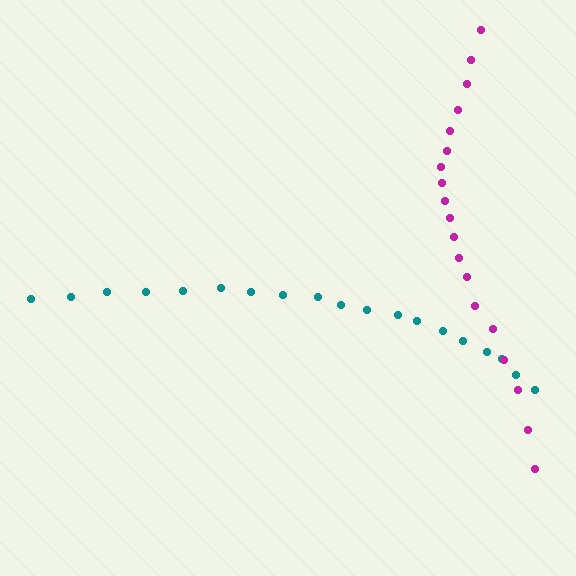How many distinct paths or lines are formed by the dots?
There are 2 distinct paths.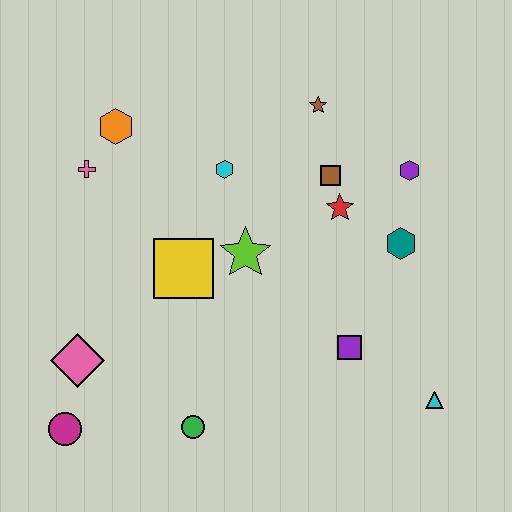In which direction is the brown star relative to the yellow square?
The brown star is above the yellow square.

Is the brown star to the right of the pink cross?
Yes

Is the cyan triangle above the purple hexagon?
No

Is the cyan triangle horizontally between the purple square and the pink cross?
No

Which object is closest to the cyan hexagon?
The lime star is closest to the cyan hexagon.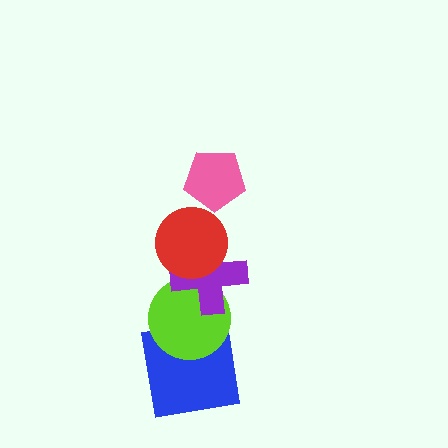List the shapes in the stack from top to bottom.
From top to bottom: the pink pentagon, the red circle, the purple cross, the lime circle, the blue square.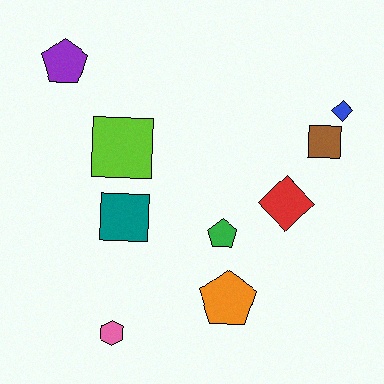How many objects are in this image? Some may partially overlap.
There are 9 objects.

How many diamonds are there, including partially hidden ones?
There are 2 diamonds.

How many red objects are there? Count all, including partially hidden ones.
There is 1 red object.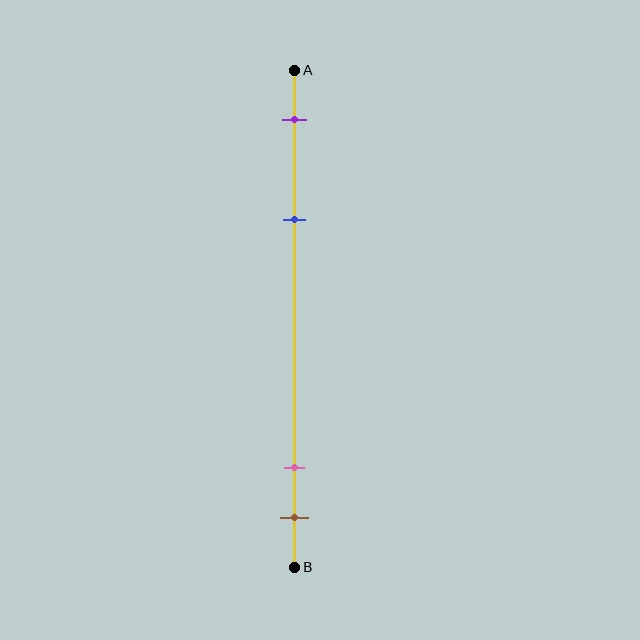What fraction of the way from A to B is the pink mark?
The pink mark is approximately 80% (0.8) of the way from A to B.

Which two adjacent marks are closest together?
The pink and brown marks are the closest adjacent pair.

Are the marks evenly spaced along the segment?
No, the marks are not evenly spaced.